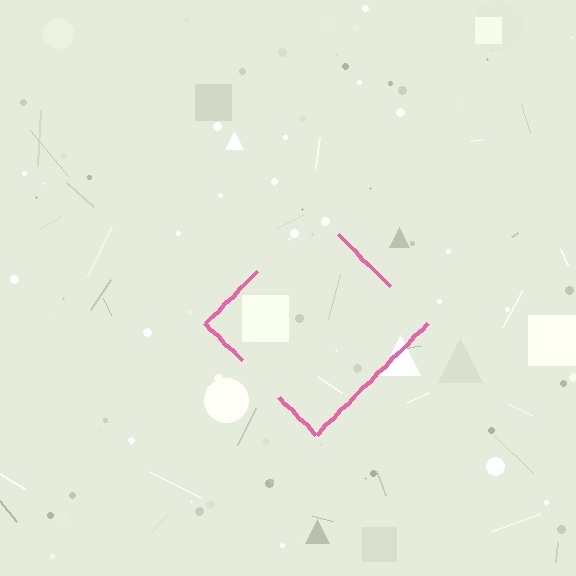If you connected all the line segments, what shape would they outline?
They would outline a diamond.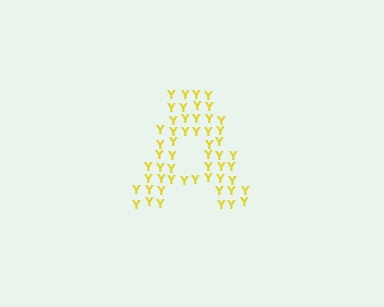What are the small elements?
The small elements are letter Y's.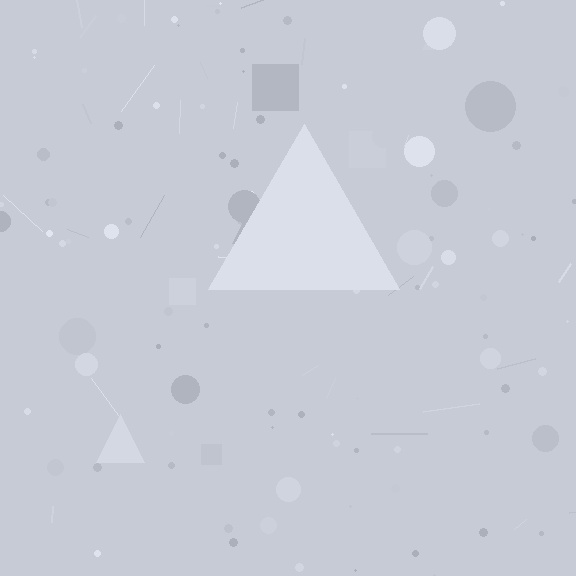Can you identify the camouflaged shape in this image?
The camouflaged shape is a triangle.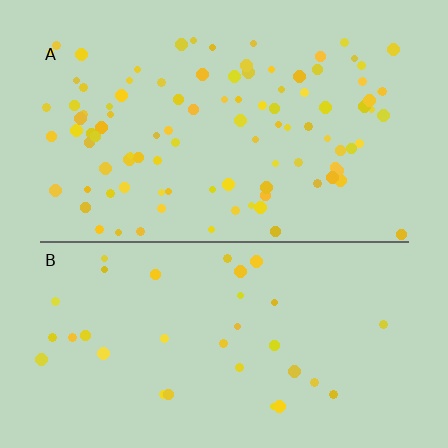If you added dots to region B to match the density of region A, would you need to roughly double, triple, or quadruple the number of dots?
Approximately triple.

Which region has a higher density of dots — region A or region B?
A (the top).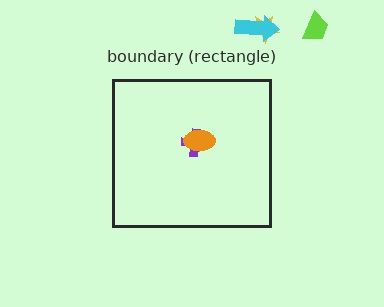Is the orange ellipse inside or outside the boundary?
Inside.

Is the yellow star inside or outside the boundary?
Outside.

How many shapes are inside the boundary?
2 inside, 3 outside.